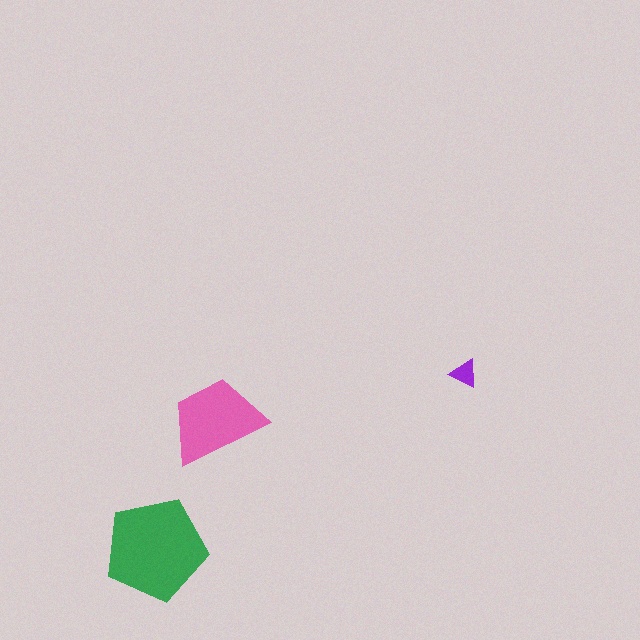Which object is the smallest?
The purple triangle.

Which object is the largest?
The green pentagon.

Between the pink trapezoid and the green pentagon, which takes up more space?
The green pentagon.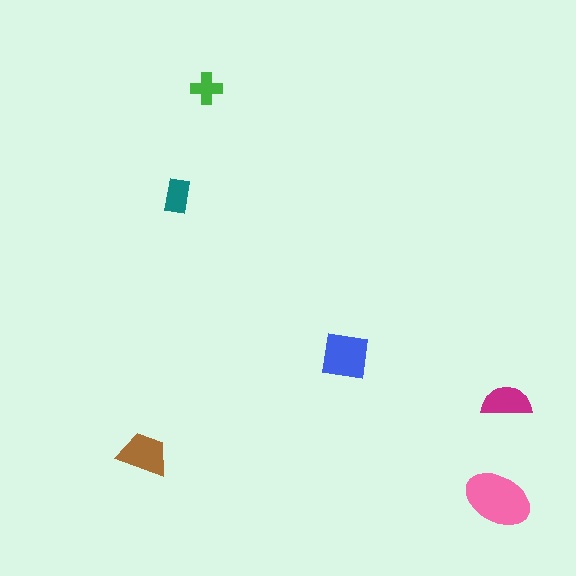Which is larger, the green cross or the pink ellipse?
The pink ellipse.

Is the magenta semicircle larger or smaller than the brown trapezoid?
Smaller.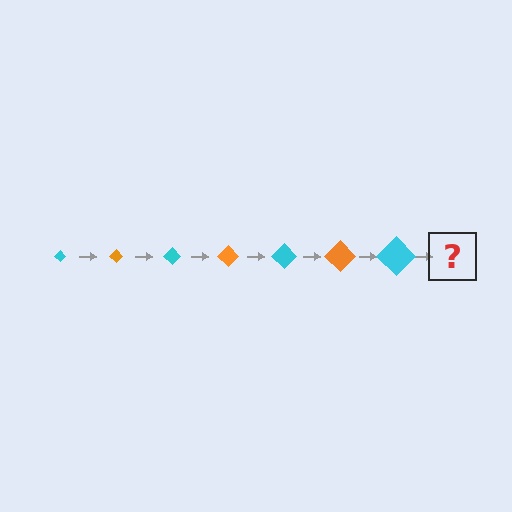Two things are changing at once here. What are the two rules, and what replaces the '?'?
The two rules are that the diamond grows larger each step and the color cycles through cyan and orange. The '?' should be an orange diamond, larger than the previous one.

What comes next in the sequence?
The next element should be an orange diamond, larger than the previous one.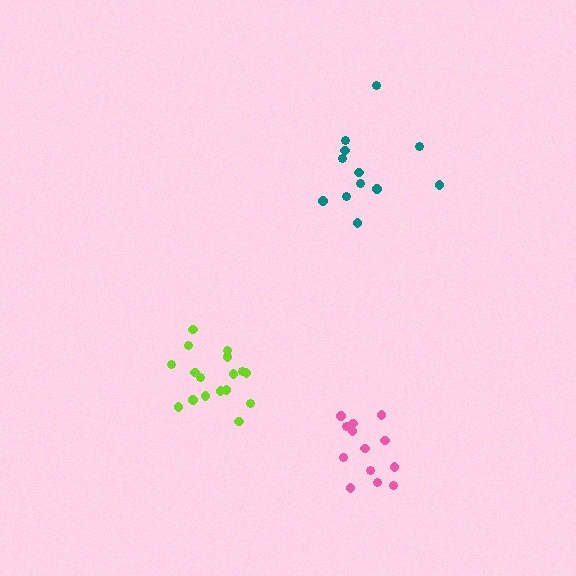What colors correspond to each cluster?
The clusters are colored: lime, teal, pink.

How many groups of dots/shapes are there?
There are 3 groups.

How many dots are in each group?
Group 1: 17 dots, Group 2: 12 dots, Group 3: 13 dots (42 total).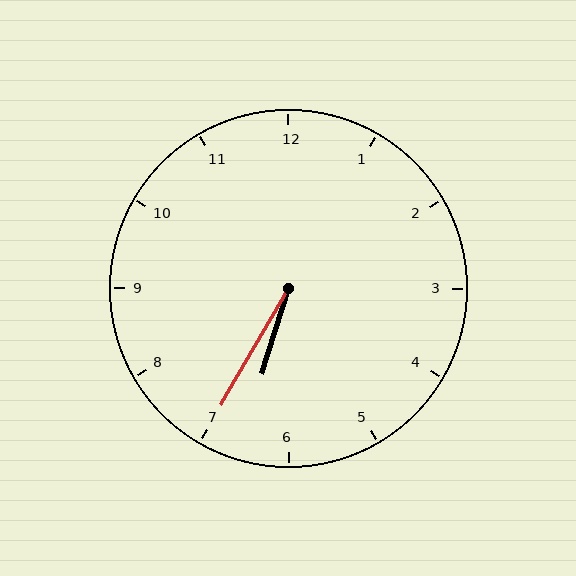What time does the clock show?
6:35.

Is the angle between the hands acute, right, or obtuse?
It is acute.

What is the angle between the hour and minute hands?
Approximately 12 degrees.